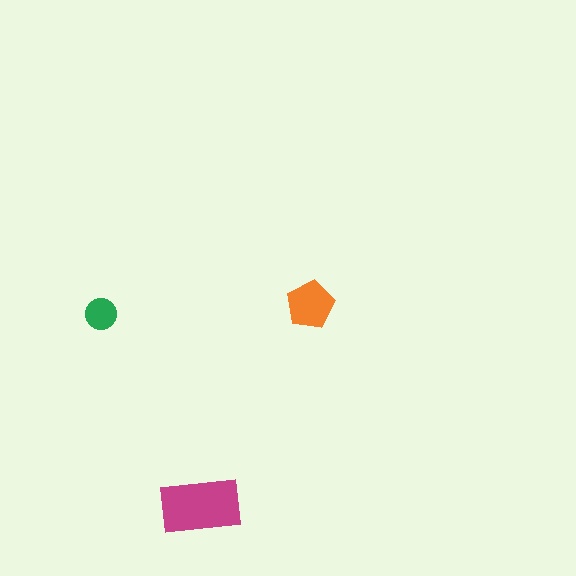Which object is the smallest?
The green circle.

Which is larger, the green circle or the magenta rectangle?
The magenta rectangle.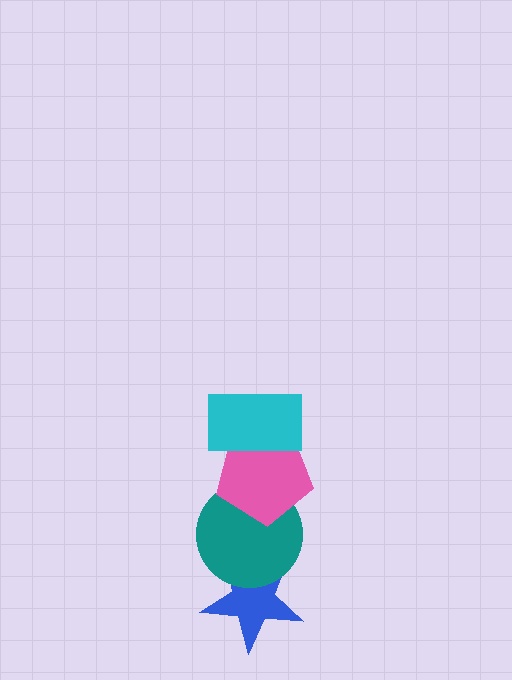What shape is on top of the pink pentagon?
The cyan rectangle is on top of the pink pentagon.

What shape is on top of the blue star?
The teal circle is on top of the blue star.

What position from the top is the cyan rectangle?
The cyan rectangle is 1st from the top.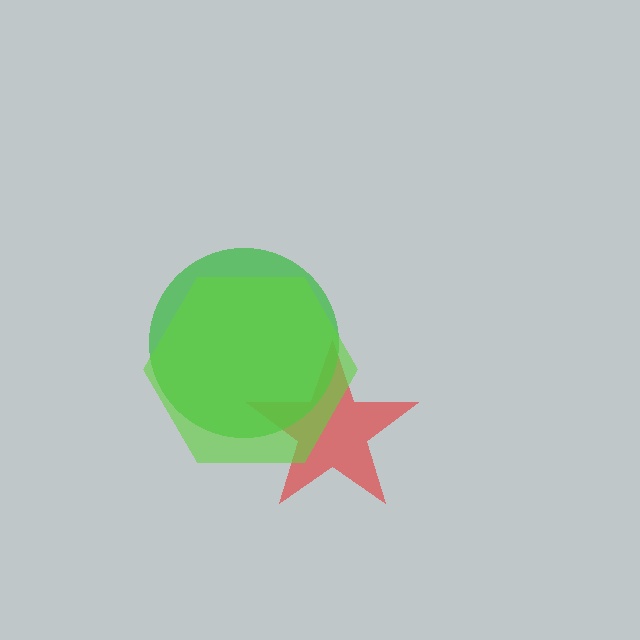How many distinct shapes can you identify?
There are 3 distinct shapes: a red star, a green circle, a lime hexagon.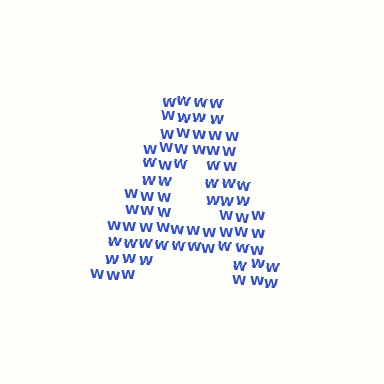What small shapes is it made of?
It is made of small letter W's.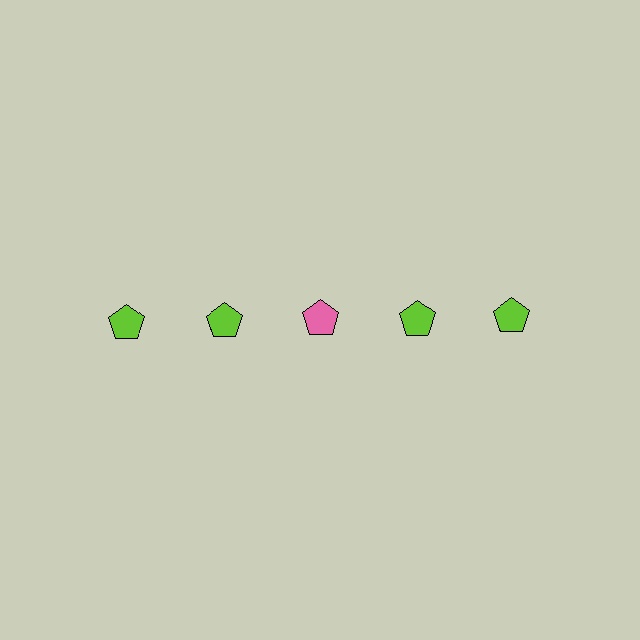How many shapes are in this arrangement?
There are 5 shapes arranged in a grid pattern.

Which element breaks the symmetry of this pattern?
The pink pentagon in the top row, center column breaks the symmetry. All other shapes are lime pentagons.